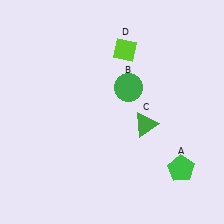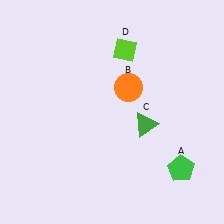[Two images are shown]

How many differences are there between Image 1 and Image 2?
There is 1 difference between the two images.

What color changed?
The circle (B) changed from green in Image 1 to orange in Image 2.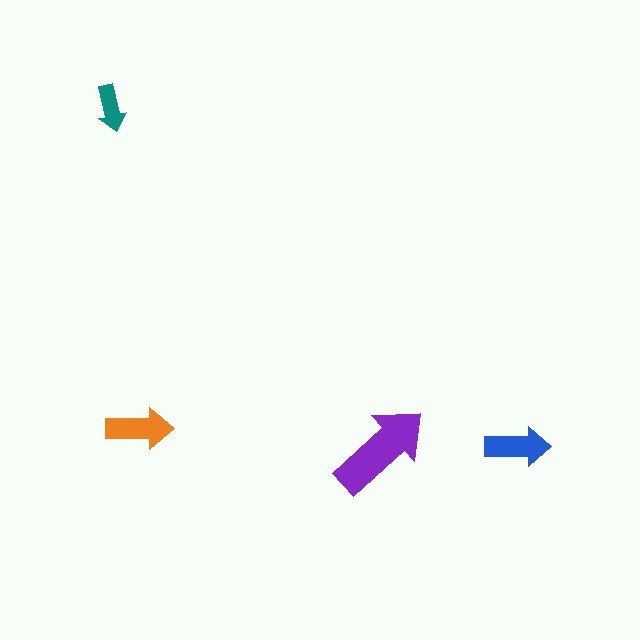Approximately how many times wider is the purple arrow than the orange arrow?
About 1.5 times wider.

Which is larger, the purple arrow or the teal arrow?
The purple one.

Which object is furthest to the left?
The teal arrow is leftmost.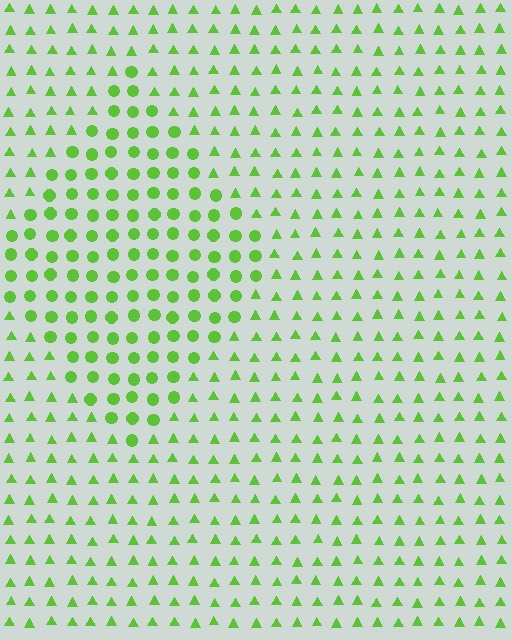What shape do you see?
I see a diamond.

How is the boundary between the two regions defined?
The boundary is defined by a change in element shape: circles inside vs. triangles outside. All elements share the same color and spacing.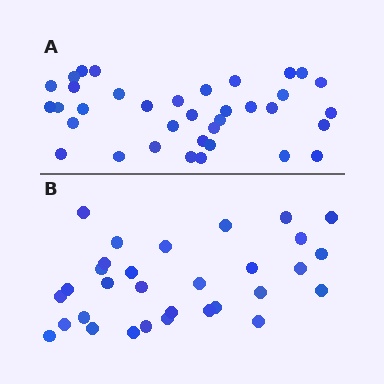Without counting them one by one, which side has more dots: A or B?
Region A (the top region) has more dots.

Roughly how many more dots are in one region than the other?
Region A has about 5 more dots than region B.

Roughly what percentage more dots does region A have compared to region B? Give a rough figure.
About 15% more.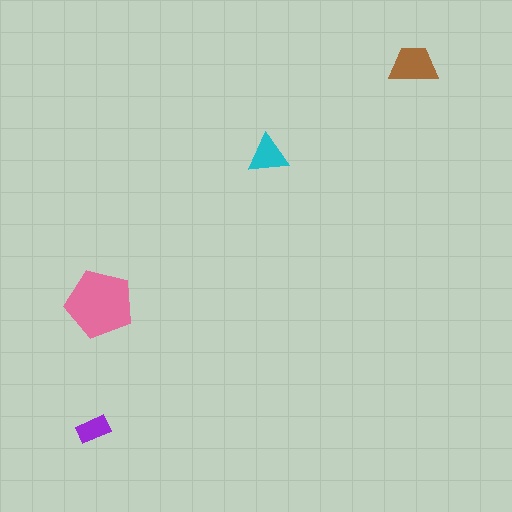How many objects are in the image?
There are 4 objects in the image.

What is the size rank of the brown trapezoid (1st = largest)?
2nd.